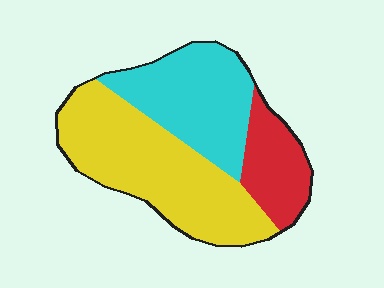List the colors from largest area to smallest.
From largest to smallest: yellow, cyan, red.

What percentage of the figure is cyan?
Cyan covers 33% of the figure.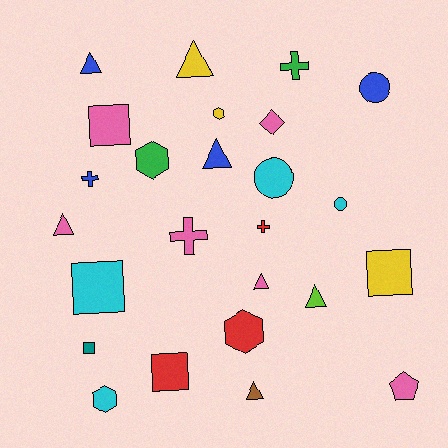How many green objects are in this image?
There are 2 green objects.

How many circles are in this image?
There are 3 circles.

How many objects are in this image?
There are 25 objects.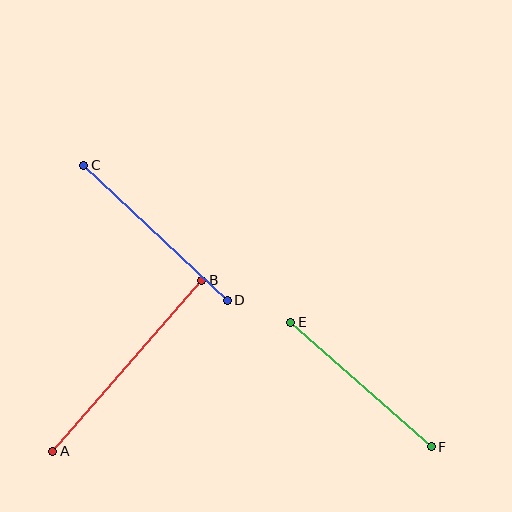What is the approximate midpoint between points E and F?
The midpoint is at approximately (361, 385) pixels.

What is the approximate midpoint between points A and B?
The midpoint is at approximately (127, 366) pixels.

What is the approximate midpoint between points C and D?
The midpoint is at approximately (155, 233) pixels.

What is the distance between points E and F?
The distance is approximately 188 pixels.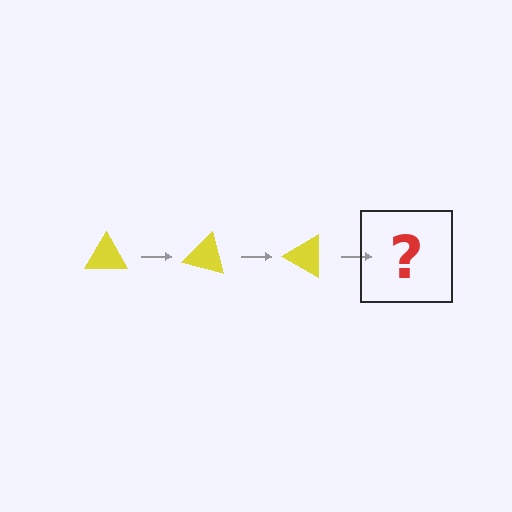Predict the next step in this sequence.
The next step is a yellow triangle rotated 45 degrees.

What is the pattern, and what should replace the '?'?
The pattern is that the triangle rotates 15 degrees each step. The '?' should be a yellow triangle rotated 45 degrees.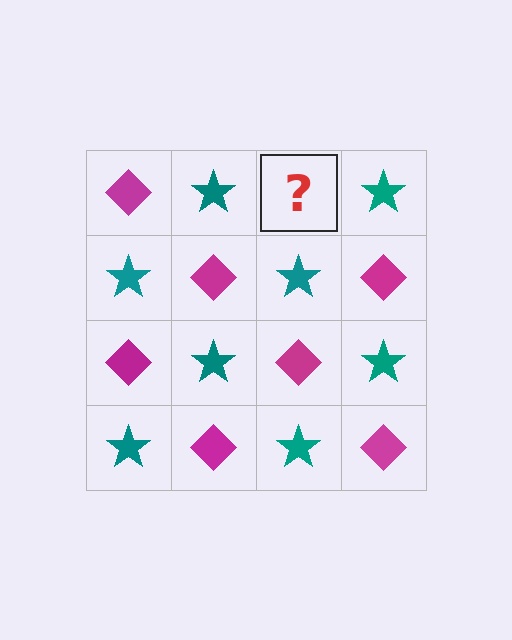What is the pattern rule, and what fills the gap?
The rule is that it alternates magenta diamond and teal star in a checkerboard pattern. The gap should be filled with a magenta diamond.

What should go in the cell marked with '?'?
The missing cell should contain a magenta diamond.